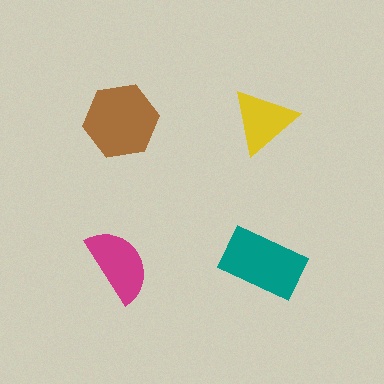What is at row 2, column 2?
A teal rectangle.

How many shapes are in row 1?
2 shapes.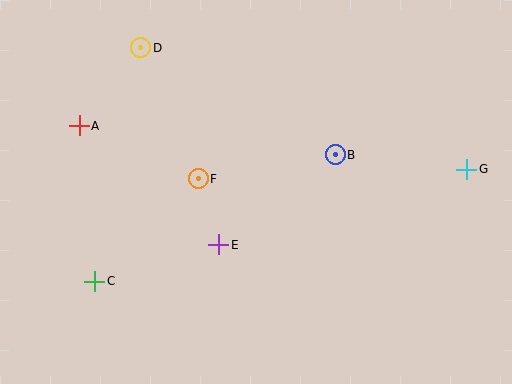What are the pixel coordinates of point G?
Point G is at (467, 169).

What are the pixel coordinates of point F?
Point F is at (198, 179).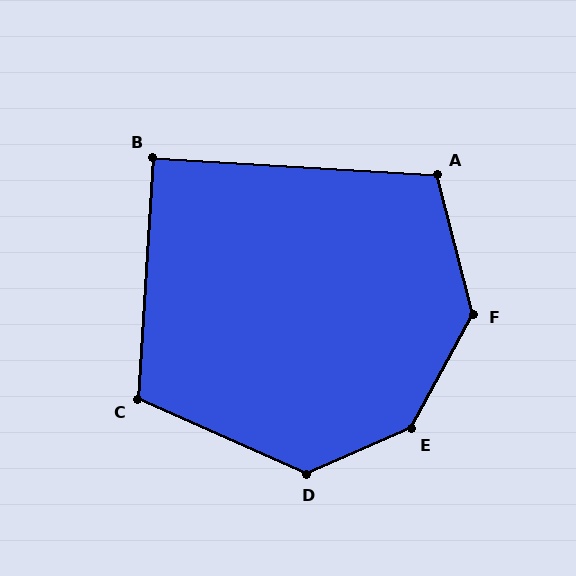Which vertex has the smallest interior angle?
B, at approximately 90 degrees.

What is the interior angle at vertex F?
Approximately 137 degrees (obtuse).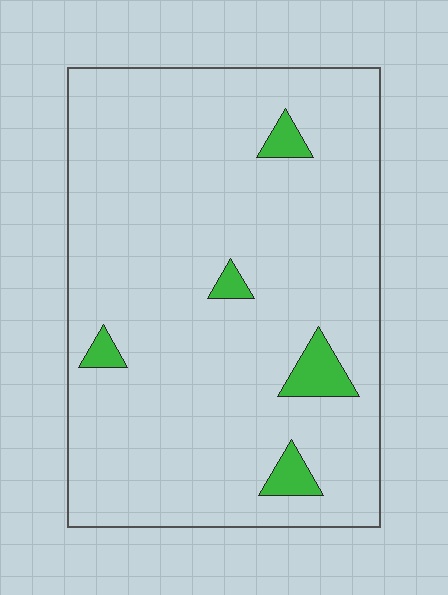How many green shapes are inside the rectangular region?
5.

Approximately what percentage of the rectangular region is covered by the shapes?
Approximately 5%.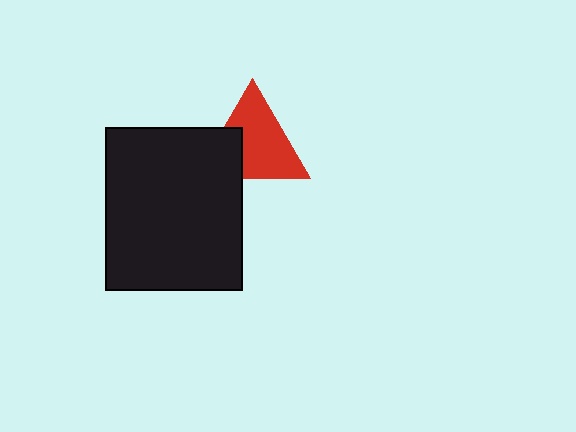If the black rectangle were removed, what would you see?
You would see the complete red triangle.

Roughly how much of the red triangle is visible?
Most of it is visible (roughly 70%).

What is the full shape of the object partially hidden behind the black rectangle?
The partially hidden object is a red triangle.